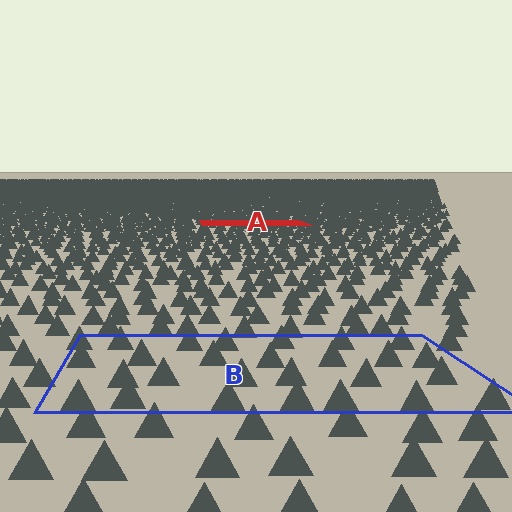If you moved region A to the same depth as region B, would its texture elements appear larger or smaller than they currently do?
They would appear larger. At a closer depth, the same texture elements are projected at a bigger on-screen size.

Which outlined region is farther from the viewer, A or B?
Region A is farther from the viewer — the texture elements inside it appear smaller and more densely packed.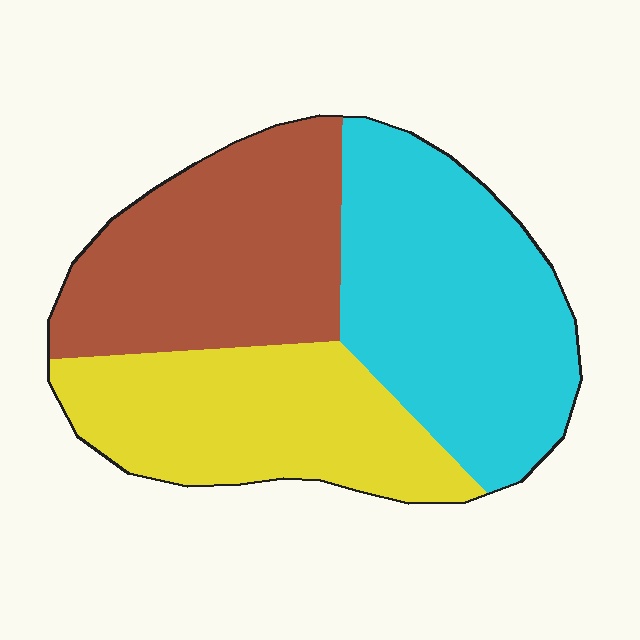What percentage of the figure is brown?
Brown takes up about one third (1/3) of the figure.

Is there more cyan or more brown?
Cyan.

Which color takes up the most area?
Cyan, at roughly 40%.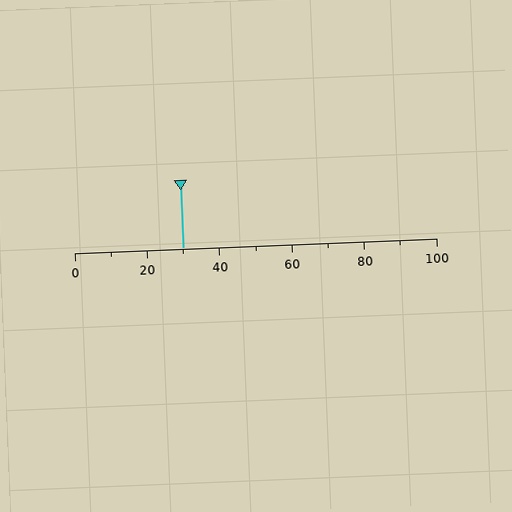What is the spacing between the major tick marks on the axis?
The major ticks are spaced 20 apart.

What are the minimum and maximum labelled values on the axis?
The axis runs from 0 to 100.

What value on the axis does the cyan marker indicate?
The marker indicates approximately 30.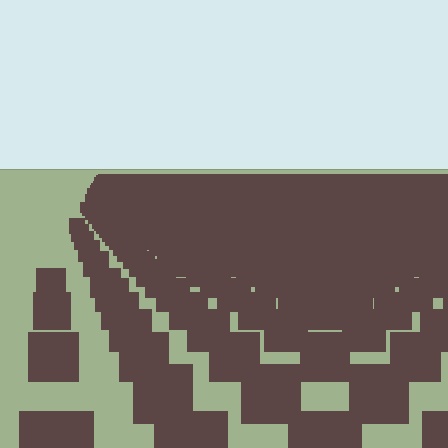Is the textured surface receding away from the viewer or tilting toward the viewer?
The surface is receding away from the viewer. Texture elements get smaller and denser toward the top.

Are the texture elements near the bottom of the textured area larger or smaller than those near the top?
Larger. Near the bottom, elements are closer to the viewer and appear at a bigger on-screen size.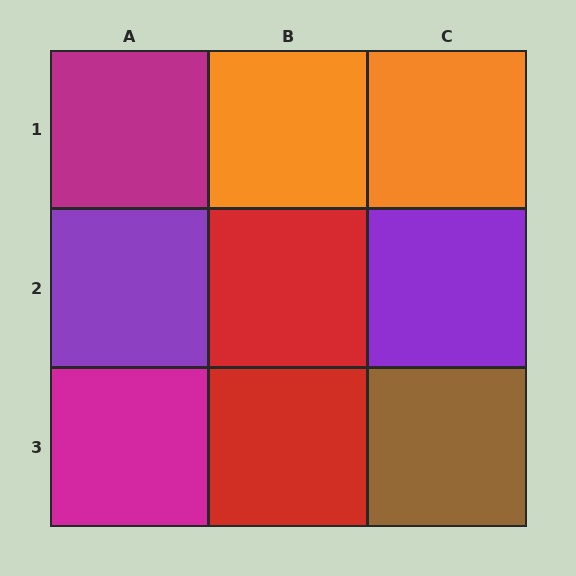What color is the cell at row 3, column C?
Brown.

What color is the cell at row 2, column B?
Red.